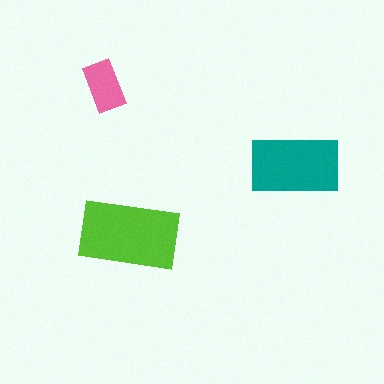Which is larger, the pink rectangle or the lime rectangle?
The lime one.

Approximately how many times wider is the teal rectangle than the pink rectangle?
About 2 times wider.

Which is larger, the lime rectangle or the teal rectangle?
The lime one.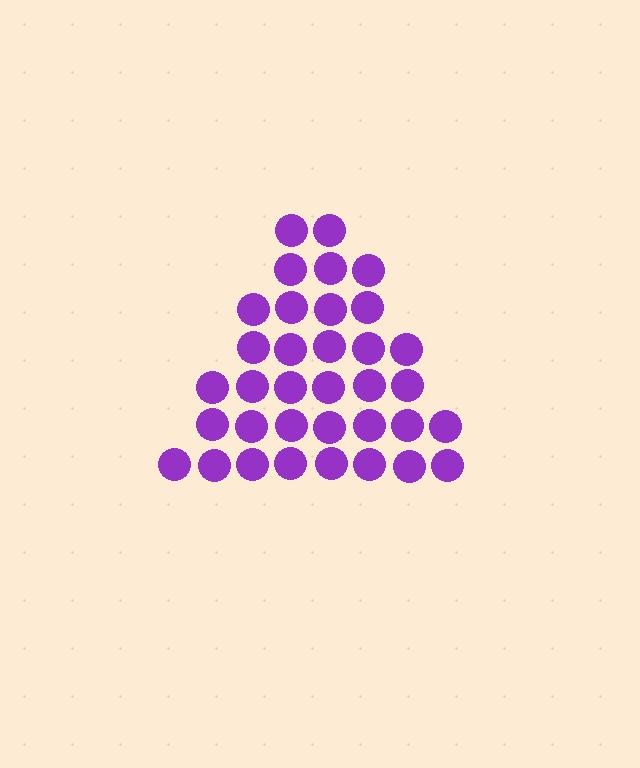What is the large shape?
The large shape is a triangle.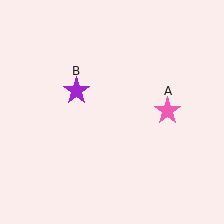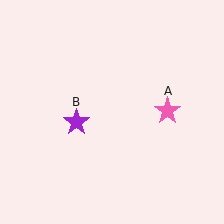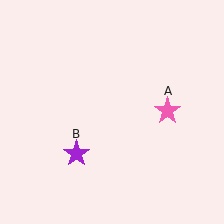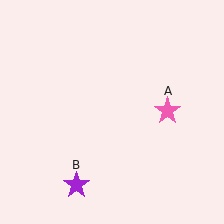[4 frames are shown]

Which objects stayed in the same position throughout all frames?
Pink star (object A) remained stationary.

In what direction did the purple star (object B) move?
The purple star (object B) moved down.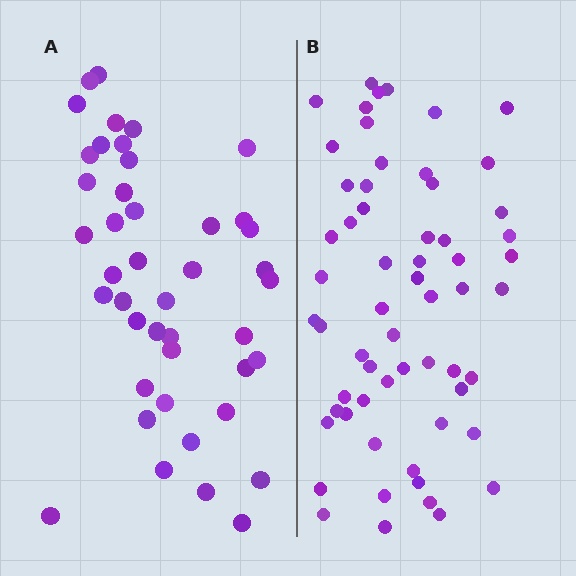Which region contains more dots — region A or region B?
Region B (the right region) has more dots.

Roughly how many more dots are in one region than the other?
Region B has approximately 15 more dots than region A.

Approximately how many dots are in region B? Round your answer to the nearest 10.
About 60 dots.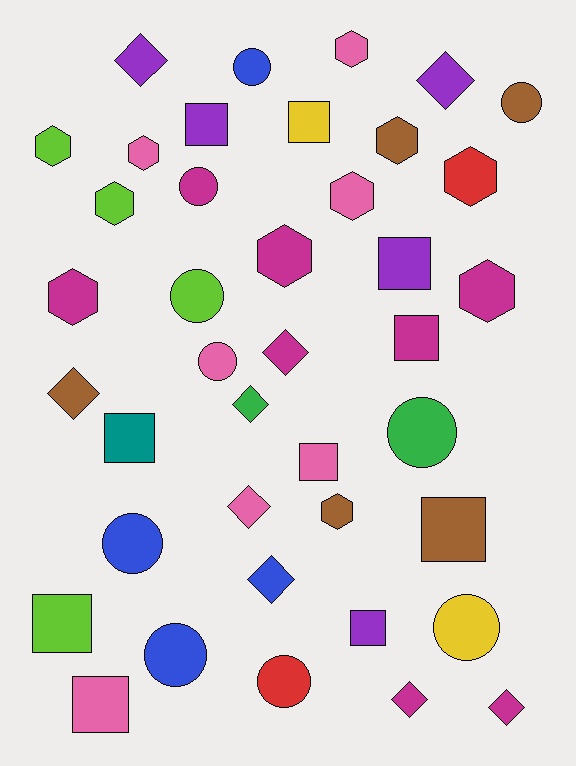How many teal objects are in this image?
There is 1 teal object.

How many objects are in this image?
There are 40 objects.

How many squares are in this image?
There are 10 squares.